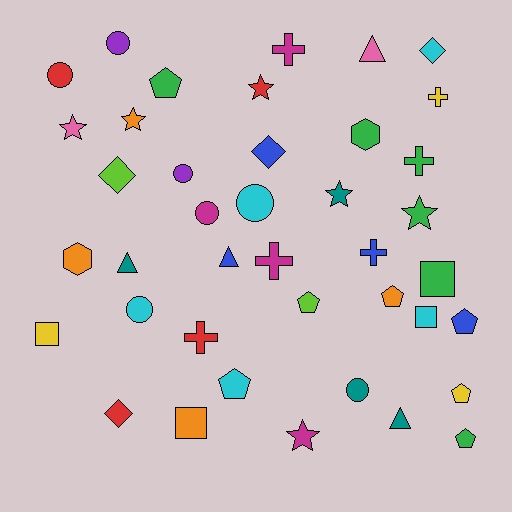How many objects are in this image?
There are 40 objects.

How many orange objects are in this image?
There are 4 orange objects.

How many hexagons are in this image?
There are 2 hexagons.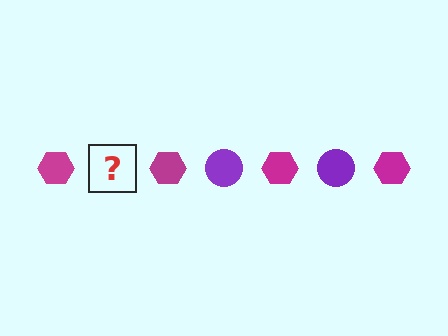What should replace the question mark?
The question mark should be replaced with a purple circle.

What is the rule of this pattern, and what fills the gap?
The rule is that the pattern alternates between magenta hexagon and purple circle. The gap should be filled with a purple circle.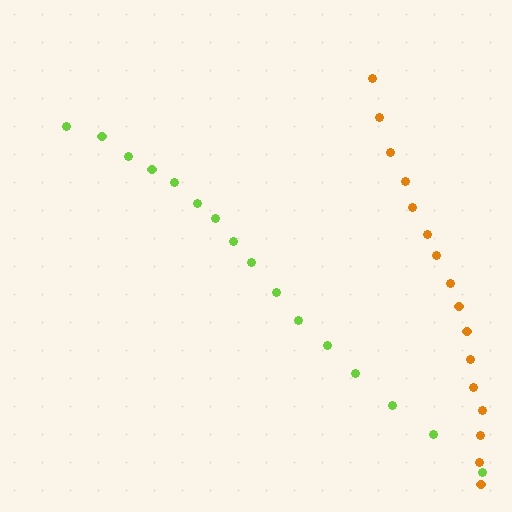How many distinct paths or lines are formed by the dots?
There are 2 distinct paths.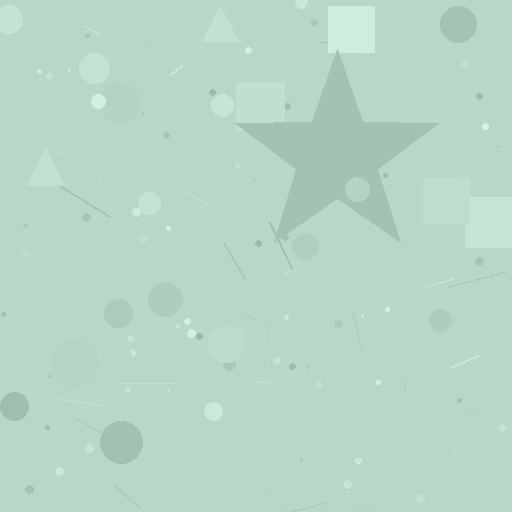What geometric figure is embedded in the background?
A star is embedded in the background.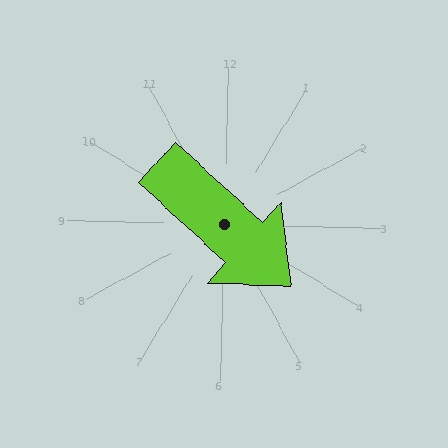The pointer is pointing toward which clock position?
Roughly 4 o'clock.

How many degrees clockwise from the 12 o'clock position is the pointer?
Approximately 131 degrees.